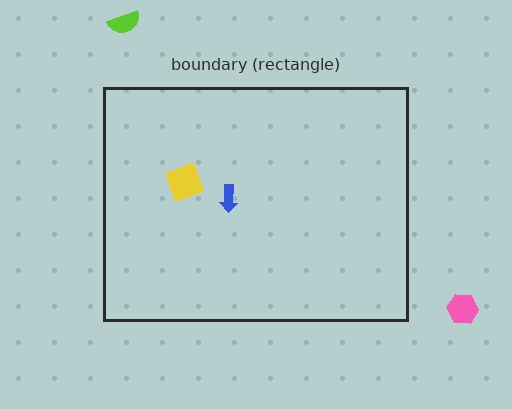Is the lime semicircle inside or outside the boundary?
Outside.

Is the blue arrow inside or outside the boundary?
Inside.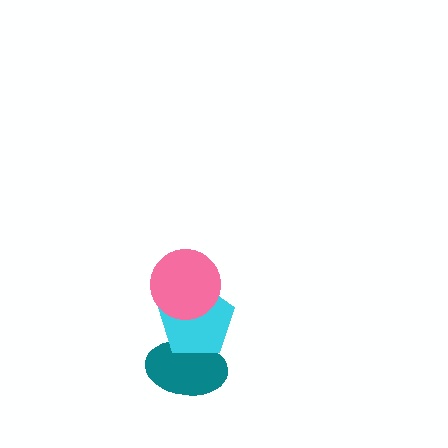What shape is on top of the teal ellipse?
The cyan pentagon is on top of the teal ellipse.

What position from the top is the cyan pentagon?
The cyan pentagon is 2nd from the top.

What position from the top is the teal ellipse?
The teal ellipse is 3rd from the top.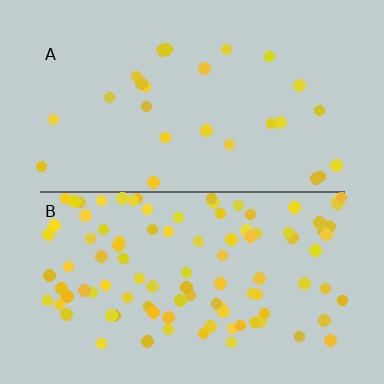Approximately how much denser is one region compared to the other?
Approximately 3.9× — region B over region A.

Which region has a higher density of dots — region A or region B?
B (the bottom).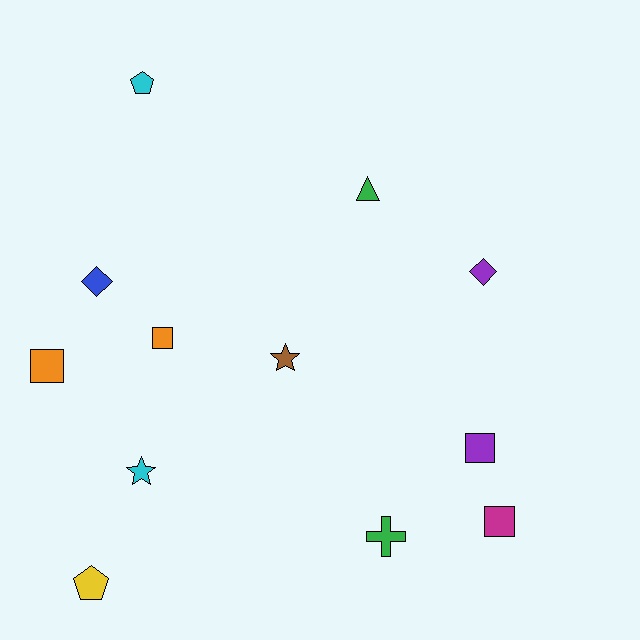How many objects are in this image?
There are 12 objects.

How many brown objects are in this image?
There is 1 brown object.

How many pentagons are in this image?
There are 2 pentagons.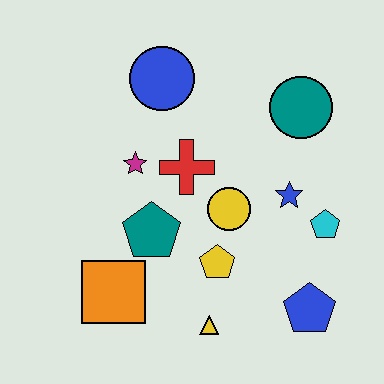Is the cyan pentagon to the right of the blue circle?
Yes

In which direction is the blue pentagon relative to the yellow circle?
The blue pentagon is below the yellow circle.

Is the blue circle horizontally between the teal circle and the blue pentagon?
No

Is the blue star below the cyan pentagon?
No